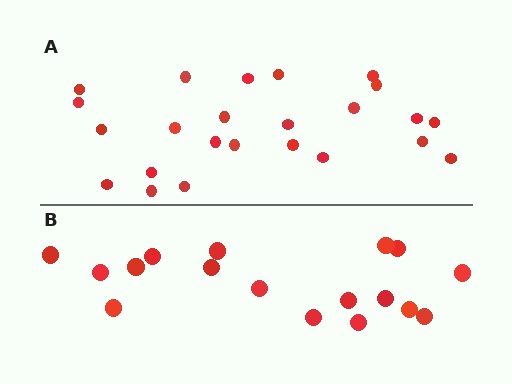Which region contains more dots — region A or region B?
Region A (the top region) has more dots.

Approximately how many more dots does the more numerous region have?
Region A has roughly 8 or so more dots than region B.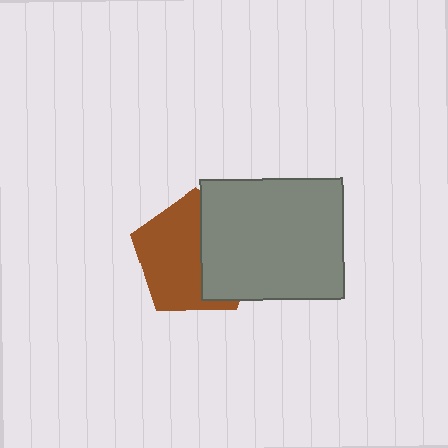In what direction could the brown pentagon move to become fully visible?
The brown pentagon could move left. That would shift it out from behind the gray rectangle entirely.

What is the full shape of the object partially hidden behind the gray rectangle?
The partially hidden object is a brown pentagon.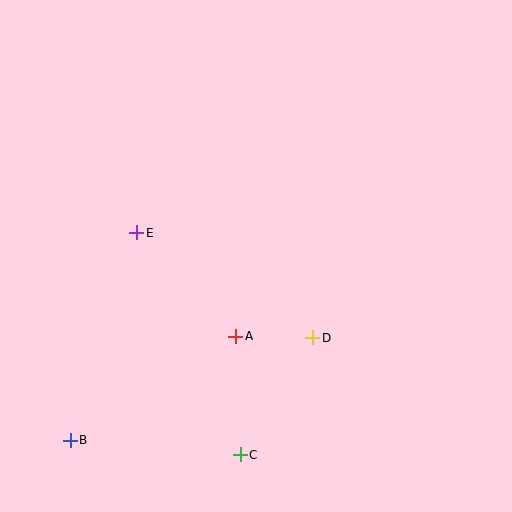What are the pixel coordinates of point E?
Point E is at (137, 233).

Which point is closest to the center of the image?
Point A at (236, 336) is closest to the center.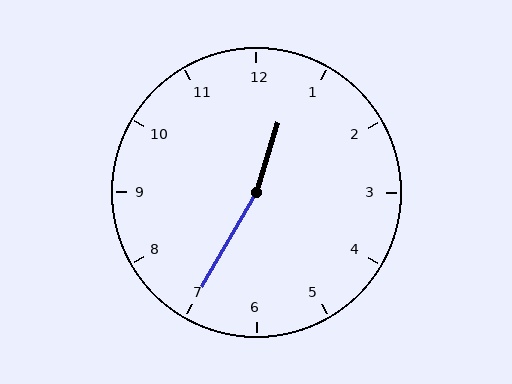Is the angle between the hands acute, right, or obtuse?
It is obtuse.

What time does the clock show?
12:35.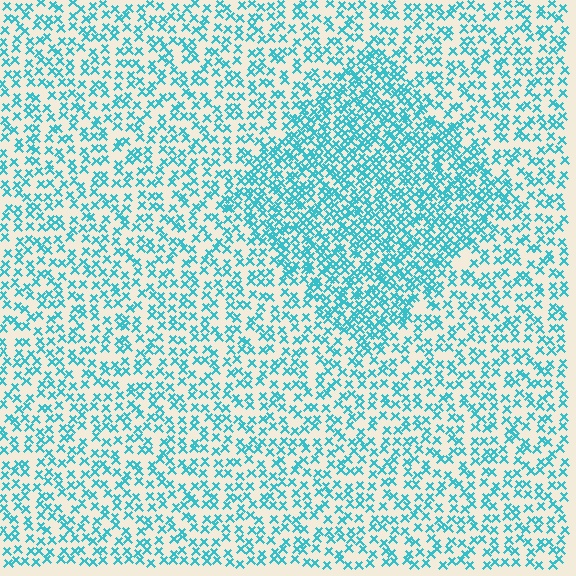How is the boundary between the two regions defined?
The boundary is defined by a change in element density (approximately 1.9x ratio). All elements are the same color, size, and shape.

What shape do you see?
I see a diamond.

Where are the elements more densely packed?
The elements are more densely packed inside the diamond boundary.